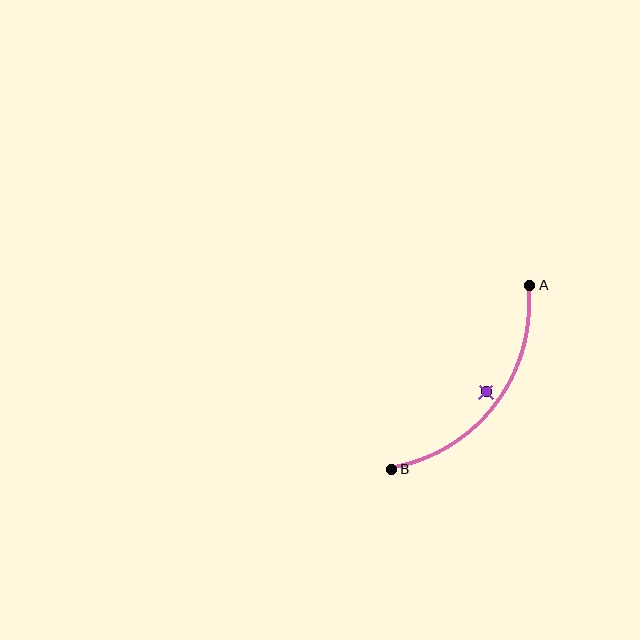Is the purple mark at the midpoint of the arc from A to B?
No — the purple mark does not lie on the arc at all. It sits slightly inside the curve.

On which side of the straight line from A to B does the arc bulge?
The arc bulges below and to the right of the straight line connecting A and B.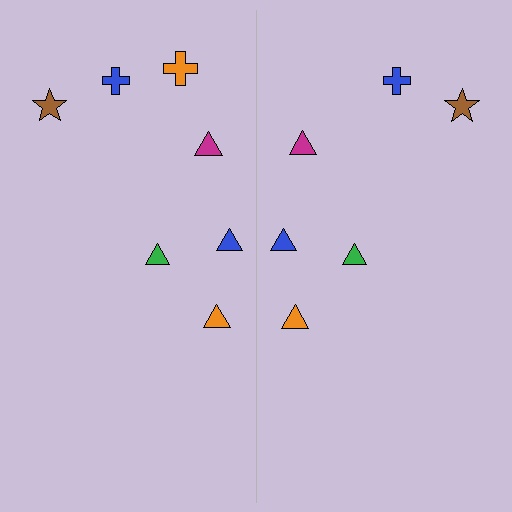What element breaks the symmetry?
A orange cross is missing from the right side.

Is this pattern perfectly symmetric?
No, the pattern is not perfectly symmetric. A orange cross is missing from the right side.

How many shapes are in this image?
There are 13 shapes in this image.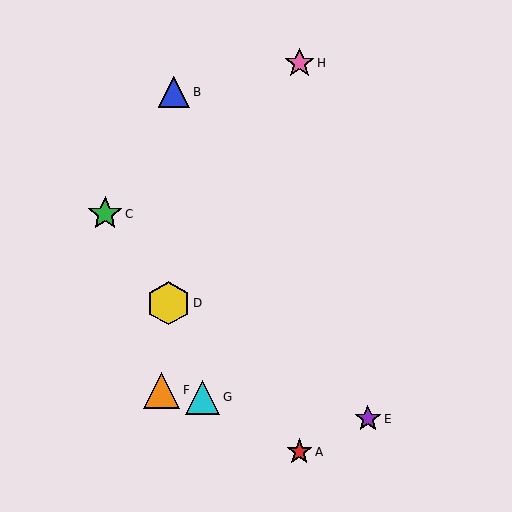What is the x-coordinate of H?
Object H is at x≈299.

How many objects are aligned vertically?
2 objects (A, H) are aligned vertically.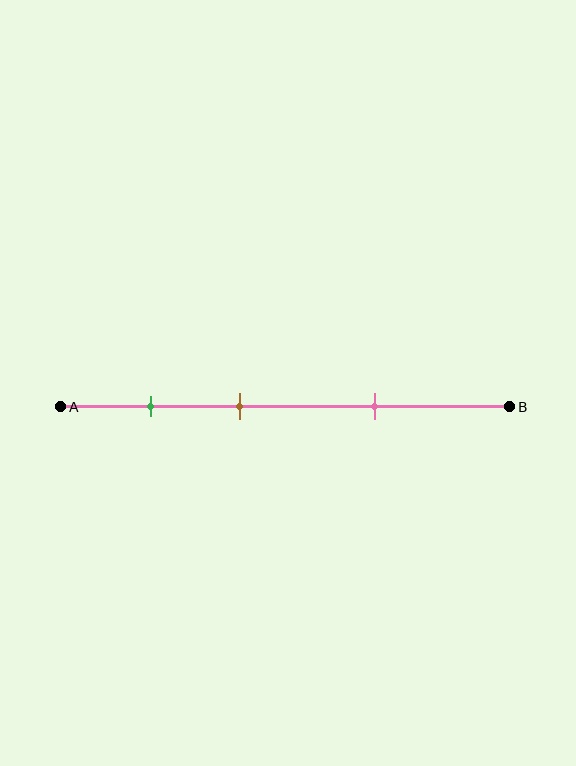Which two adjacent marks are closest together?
The green and brown marks are the closest adjacent pair.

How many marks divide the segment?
There are 3 marks dividing the segment.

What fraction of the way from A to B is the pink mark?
The pink mark is approximately 70% (0.7) of the way from A to B.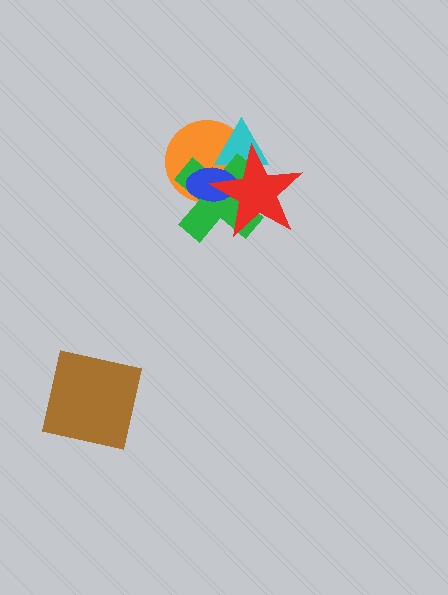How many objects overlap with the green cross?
4 objects overlap with the green cross.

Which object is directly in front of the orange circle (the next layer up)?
The cyan triangle is directly in front of the orange circle.